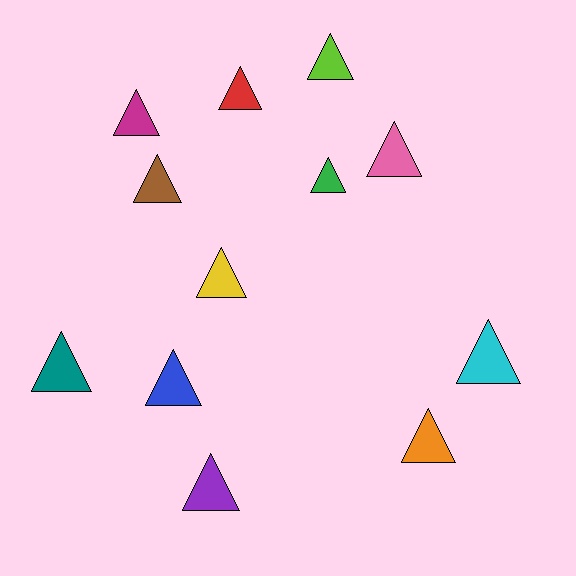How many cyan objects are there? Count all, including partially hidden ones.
There is 1 cyan object.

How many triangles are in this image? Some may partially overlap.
There are 12 triangles.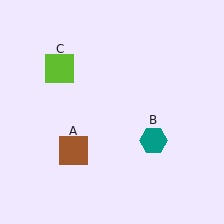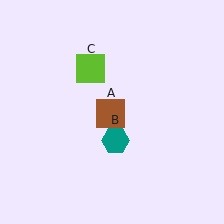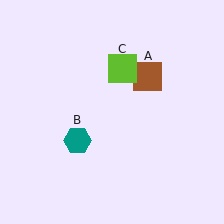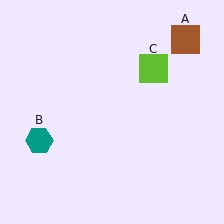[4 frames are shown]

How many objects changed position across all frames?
3 objects changed position: brown square (object A), teal hexagon (object B), lime square (object C).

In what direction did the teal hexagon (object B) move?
The teal hexagon (object B) moved left.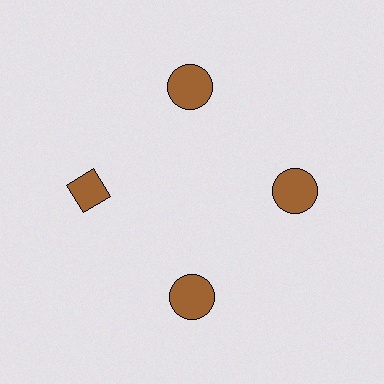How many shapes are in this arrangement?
There are 4 shapes arranged in a ring pattern.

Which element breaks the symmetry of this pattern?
The brown diamond at roughly the 9 o'clock position breaks the symmetry. All other shapes are brown circles.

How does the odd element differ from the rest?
It has a different shape: diamond instead of circle.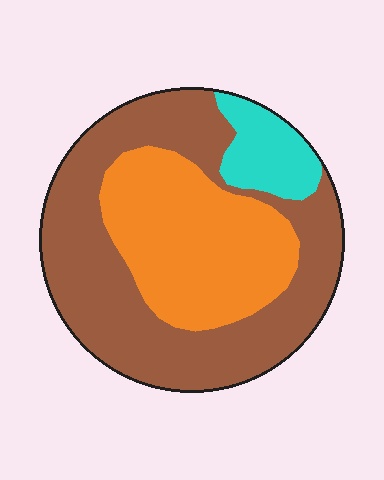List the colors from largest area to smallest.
From largest to smallest: brown, orange, cyan.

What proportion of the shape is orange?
Orange covers 34% of the shape.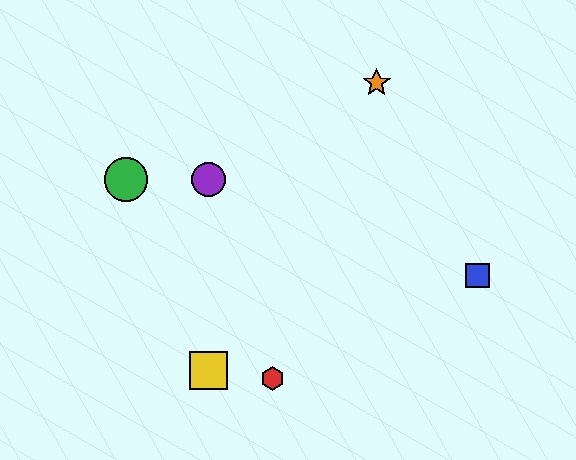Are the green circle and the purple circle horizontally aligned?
Yes, both are at y≈180.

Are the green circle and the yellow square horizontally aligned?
No, the green circle is at y≈180 and the yellow square is at y≈370.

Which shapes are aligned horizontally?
The green circle, the purple circle are aligned horizontally.